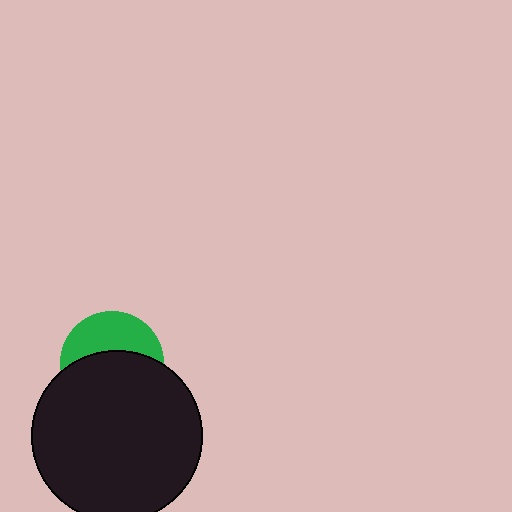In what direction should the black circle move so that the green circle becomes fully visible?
The black circle should move down. That is the shortest direction to clear the overlap and leave the green circle fully visible.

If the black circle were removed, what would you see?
You would see the complete green circle.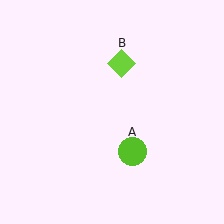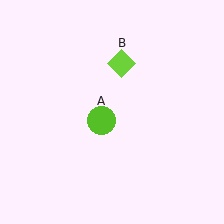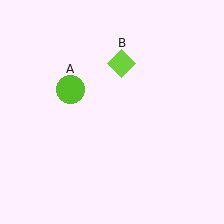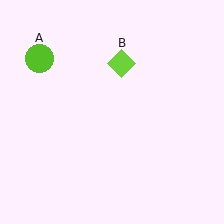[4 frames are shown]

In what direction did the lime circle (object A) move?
The lime circle (object A) moved up and to the left.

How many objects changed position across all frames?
1 object changed position: lime circle (object A).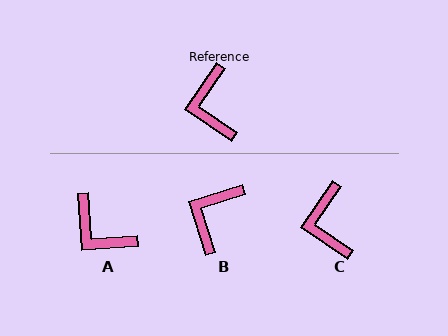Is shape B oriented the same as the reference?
No, it is off by about 38 degrees.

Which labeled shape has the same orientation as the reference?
C.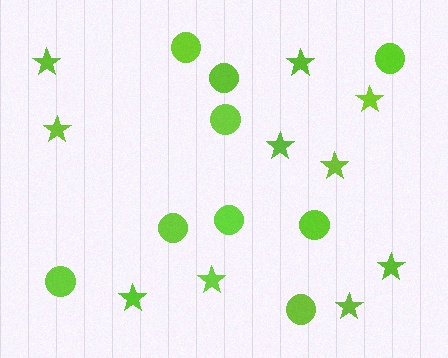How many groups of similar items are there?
There are 2 groups: one group of circles (9) and one group of stars (10).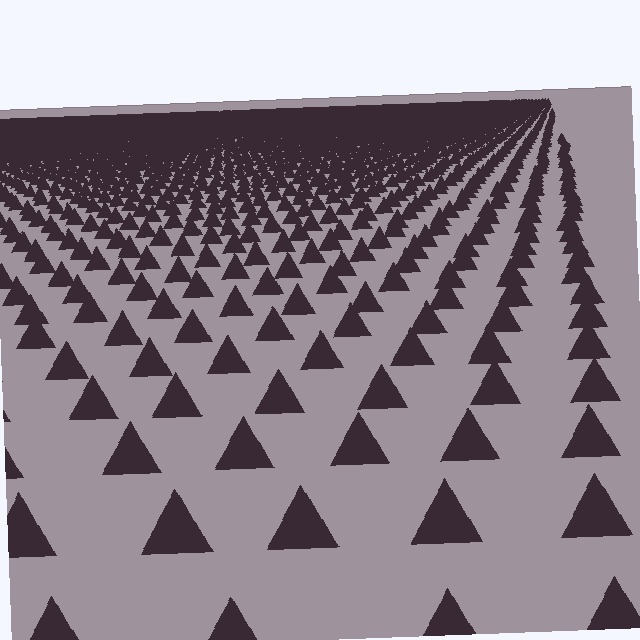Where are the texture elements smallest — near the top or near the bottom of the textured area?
Near the top.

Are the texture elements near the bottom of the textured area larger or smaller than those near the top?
Larger. Near the bottom, elements are closer to the viewer and appear at a bigger on-screen size.